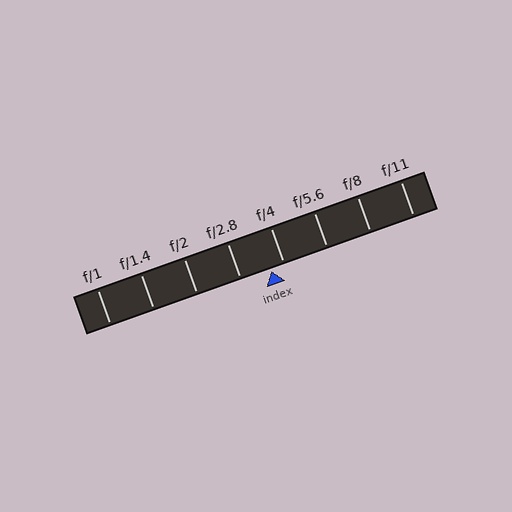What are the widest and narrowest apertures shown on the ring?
The widest aperture shown is f/1 and the narrowest is f/11.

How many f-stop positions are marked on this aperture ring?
There are 8 f-stop positions marked.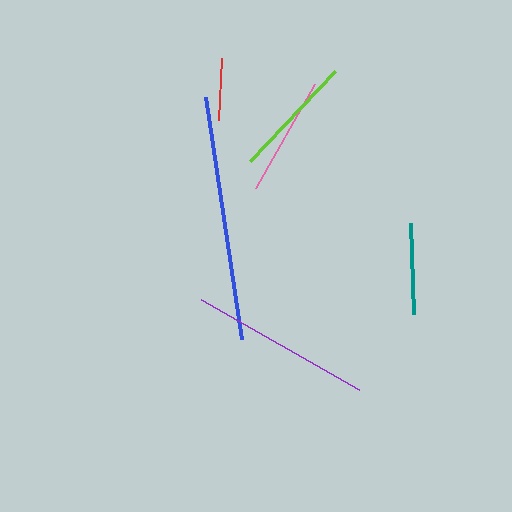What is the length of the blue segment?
The blue segment is approximately 244 pixels long.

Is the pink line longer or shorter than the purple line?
The purple line is longer than the pink line.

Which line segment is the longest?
The blue line is the longest at approximately 244 pixels.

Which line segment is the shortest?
The red line is the shortest at approximately 62 pixels.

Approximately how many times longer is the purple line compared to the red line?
The purple line is approximately 2.9 times the length of the red line.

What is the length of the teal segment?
The teal segment is approximately 91 pixels long.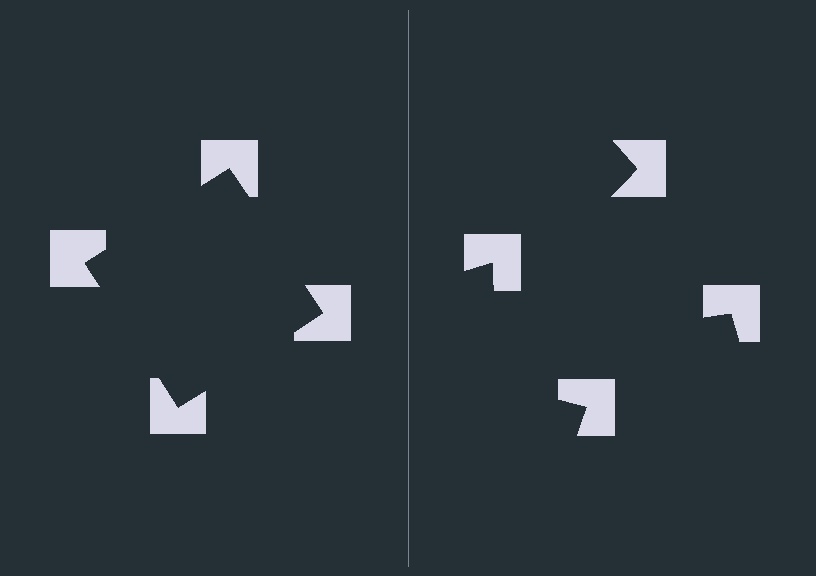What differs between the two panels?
The notched squares are positioned identically on both sides; only the wedge orientations differ. On the left they align to a square; on the right they are misaligned.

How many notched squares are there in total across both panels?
8 — 4 on each side.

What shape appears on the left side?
An illusory square.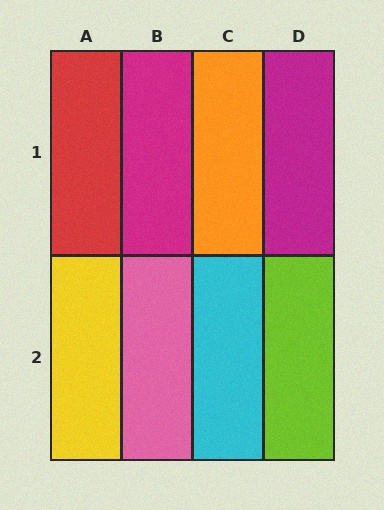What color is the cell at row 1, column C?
Orange.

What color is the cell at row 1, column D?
Magenta.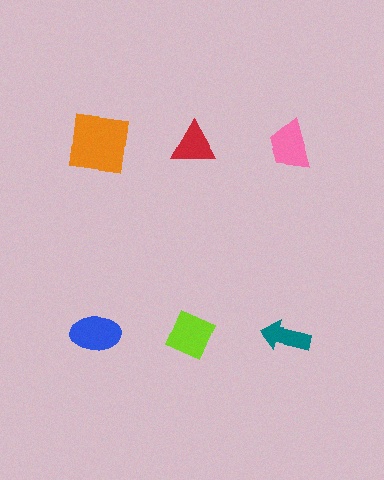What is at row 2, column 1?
A blue ellipse.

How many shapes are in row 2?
3 shapes.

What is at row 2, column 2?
A lime diamond.